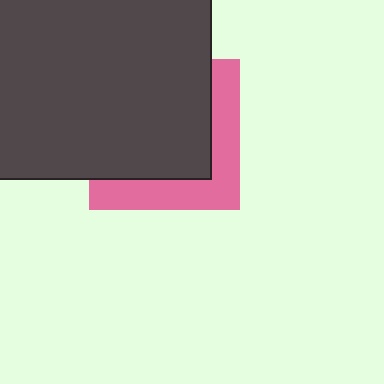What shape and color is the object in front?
The object in front is a dark gray rectangle.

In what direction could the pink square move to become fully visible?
The pink square could move toward the lower-right. That would shift it out from behind the dark gray rectangle entirely.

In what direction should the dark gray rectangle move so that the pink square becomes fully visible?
The dark gray rectangle should move toward the upper-left. That is the shortest direction to clear the overlap and leave the pink square fully visible.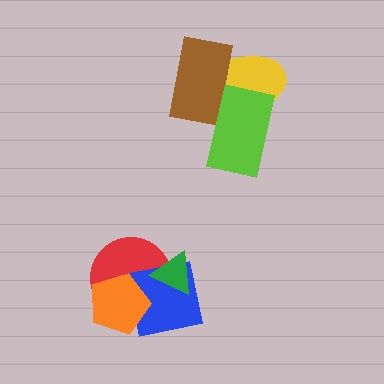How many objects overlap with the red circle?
3 objects overlap with the red circle.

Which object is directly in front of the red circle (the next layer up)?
The blue square is directly in front of the red circle.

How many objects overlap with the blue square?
3 objects overlap with the blue square.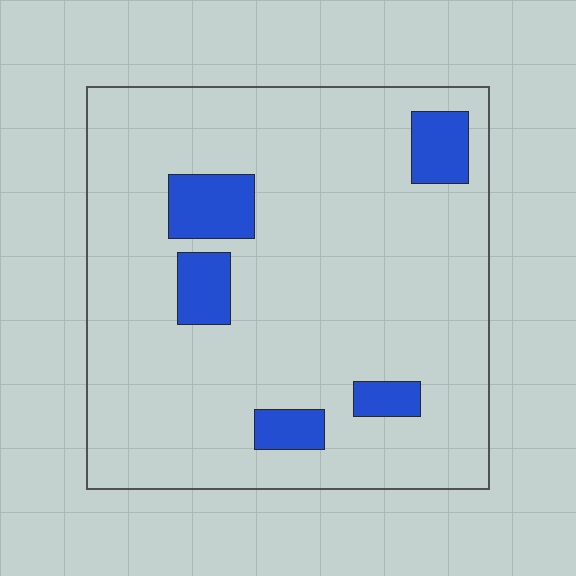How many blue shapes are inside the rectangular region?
5.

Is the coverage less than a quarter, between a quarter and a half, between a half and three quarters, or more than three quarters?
Less than a quarter.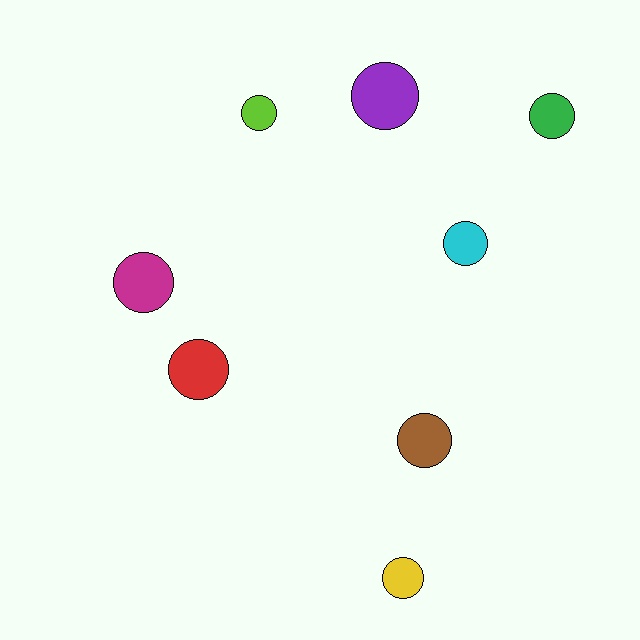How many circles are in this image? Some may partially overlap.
There are 8 circles.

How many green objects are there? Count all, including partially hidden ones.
There is 1 green object.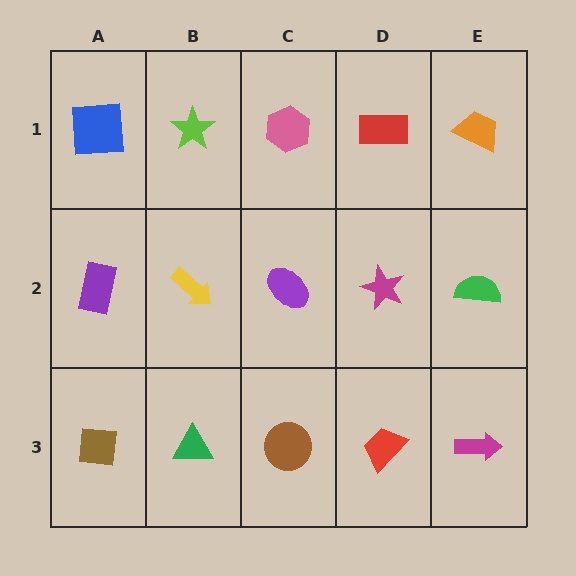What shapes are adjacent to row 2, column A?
A blue square (row 1, column A), a brown square (row 3, column A), a yellow arrow (row 2, column B).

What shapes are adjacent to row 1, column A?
A purple rectangle (row 2, column A), a lime star (row 1, column B).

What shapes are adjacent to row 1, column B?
A yellow arrow (row 2, column B), a blue square (row 1, column A), a pink hexagon (row 1, column C).